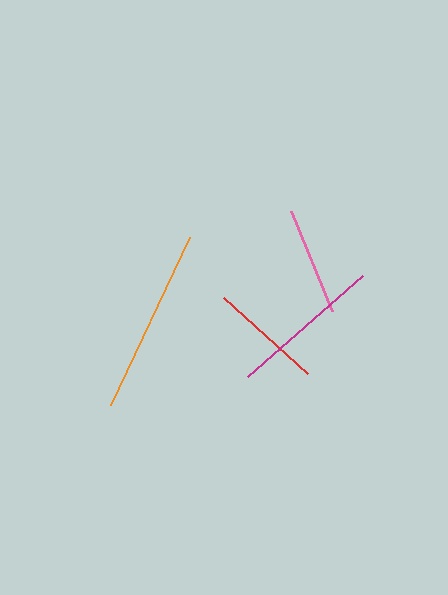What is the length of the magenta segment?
The magenta segment is approximately 153 pixels long.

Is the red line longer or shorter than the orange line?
The orange line is longer than the red line.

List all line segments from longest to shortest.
From longest to shortest: orange, magenta, red, pink.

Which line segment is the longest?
The orange line is the longest at approximately 186 pixels.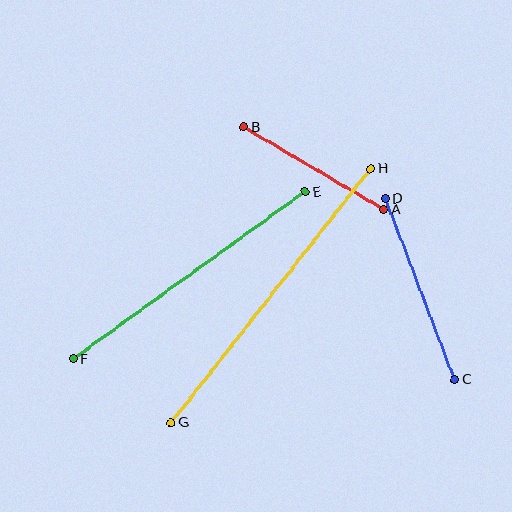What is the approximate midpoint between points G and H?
The midpoint is at approximately (271, 296) pixels.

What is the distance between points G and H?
The distance is approximately 323 pixels.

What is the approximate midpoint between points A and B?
The midpoint is at approximately (314, 168) pixels.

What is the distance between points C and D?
The distance is approximately 194 pixels.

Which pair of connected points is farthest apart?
Points G and H are farthest apart.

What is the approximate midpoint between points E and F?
The midpoint is at approximately (189, 275) pixels.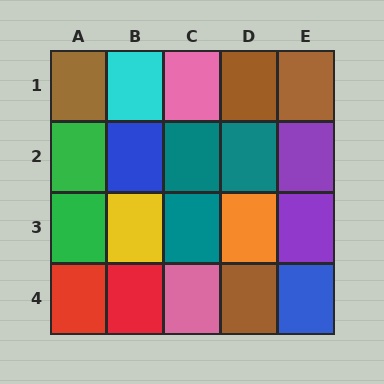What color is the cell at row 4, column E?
Blue.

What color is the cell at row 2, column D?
Teal.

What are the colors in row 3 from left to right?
Green, yellow, teal, orange, purple.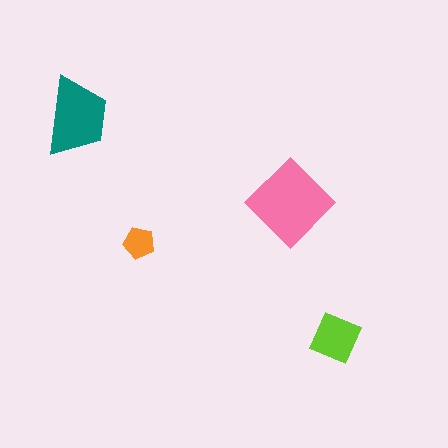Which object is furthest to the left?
The teal trapezoid is leftmost.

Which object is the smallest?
The orange pentagon.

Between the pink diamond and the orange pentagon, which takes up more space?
The pink diamond.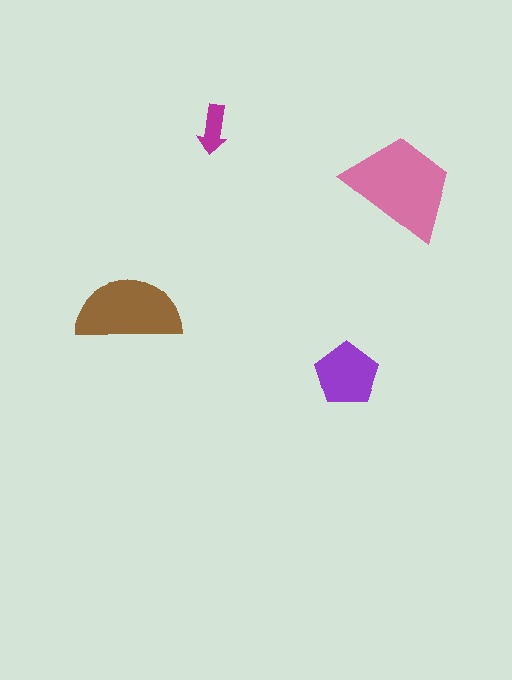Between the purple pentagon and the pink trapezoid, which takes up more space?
The pink trapezoid.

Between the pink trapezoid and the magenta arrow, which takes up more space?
The pink trapezoid.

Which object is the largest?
The pink trapezoid.